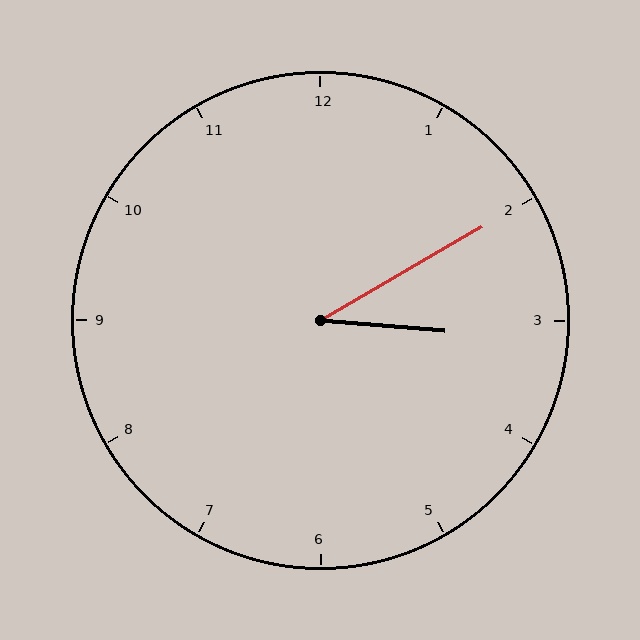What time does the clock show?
3:10.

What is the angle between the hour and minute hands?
Approximately 35 degrees.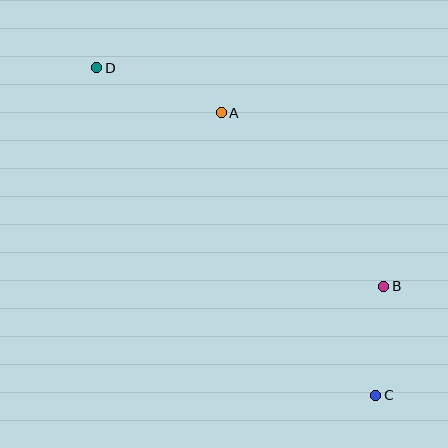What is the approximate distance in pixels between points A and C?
The distance between A and C is approximately 322 pixels.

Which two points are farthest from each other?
Points C and D are farthest from each other.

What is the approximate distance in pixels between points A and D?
The distance between A and D is approximately 132 pixels.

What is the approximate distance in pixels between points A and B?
The distance between A and B is approximately 238 pixels.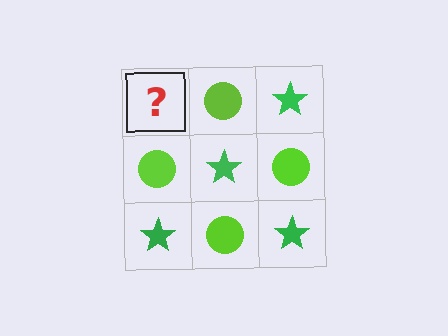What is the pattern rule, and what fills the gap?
The rule is that it alternates green star and lime circle in a checkerboard pattern. The gap should be filled with a green star.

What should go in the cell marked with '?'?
The missing cell should contain a green star.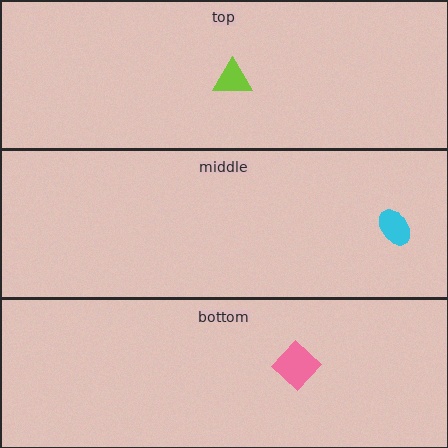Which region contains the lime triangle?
The top region.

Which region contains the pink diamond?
The bottom region.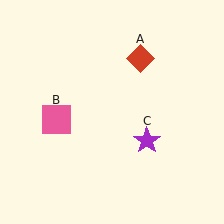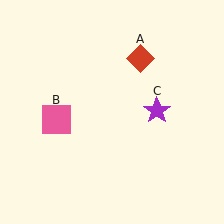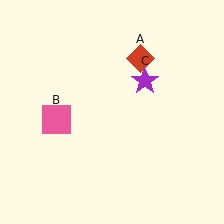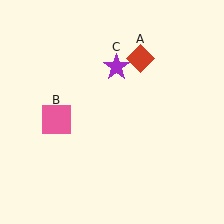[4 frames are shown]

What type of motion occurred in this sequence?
The purple star (object C) rotated counterclockwise around the center of the scene.